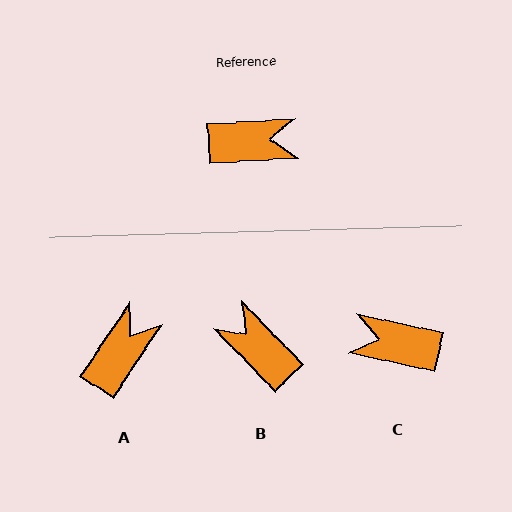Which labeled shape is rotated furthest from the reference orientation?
C, about 164 degrees away.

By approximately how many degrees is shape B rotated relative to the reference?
Approximately 131 degrees counter-clockwise.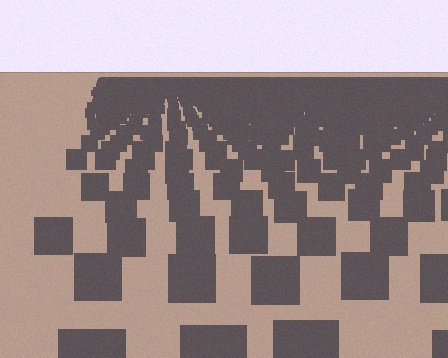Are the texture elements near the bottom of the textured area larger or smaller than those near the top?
Larger. Near the bottom, elements are closer to the viewer and appear at a bigger on-screen size.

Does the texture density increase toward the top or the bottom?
Density increases toward the top.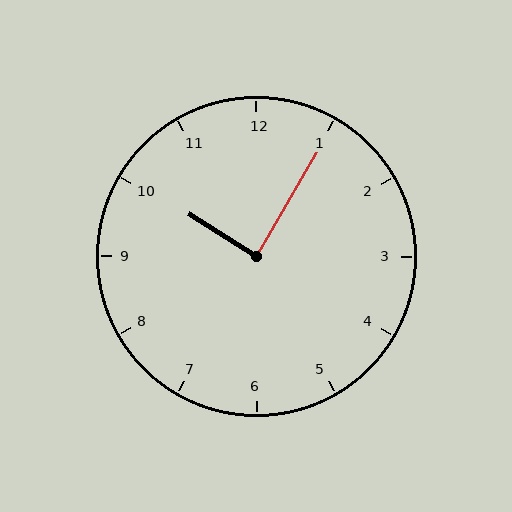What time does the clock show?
10:05.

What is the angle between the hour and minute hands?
Approximately 88 degrees.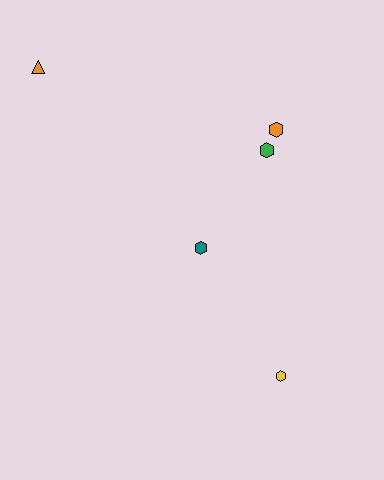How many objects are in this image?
There are 5 objects.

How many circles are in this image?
There are no circles.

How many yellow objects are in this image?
There is 1 yellow object.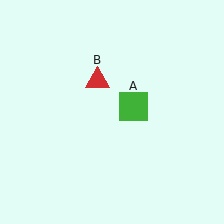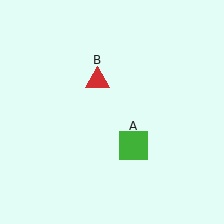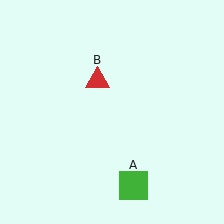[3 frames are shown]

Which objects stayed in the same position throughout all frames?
Red triangle (object B) remained stationary.